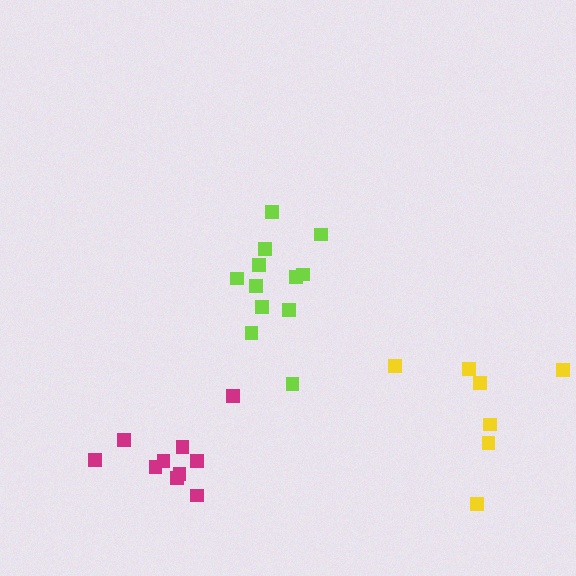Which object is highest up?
The lime cluster is topmost.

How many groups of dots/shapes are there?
There are 3 groups.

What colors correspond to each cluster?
The clusters are colored: lime, yellow, magenta.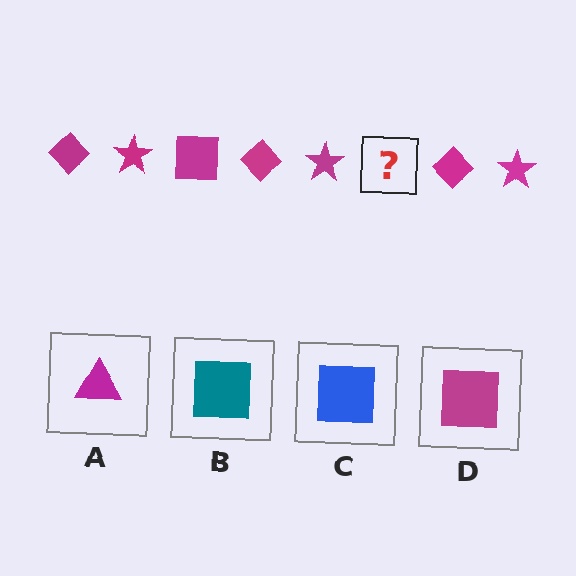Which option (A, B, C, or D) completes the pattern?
D.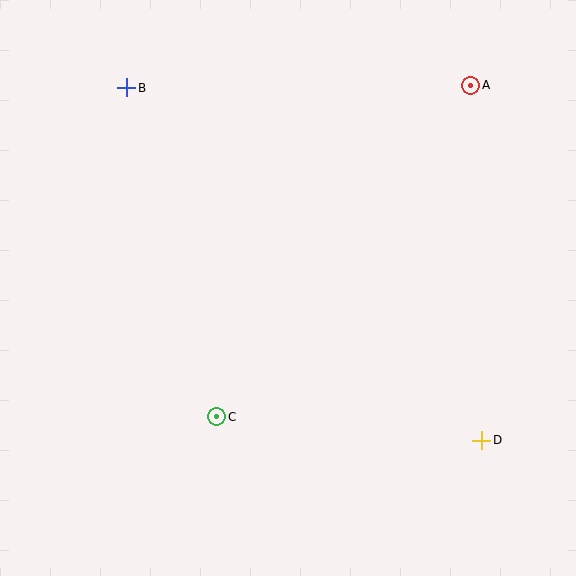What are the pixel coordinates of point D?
Point D is at (482, 440).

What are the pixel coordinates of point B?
Point B is at (127, 88).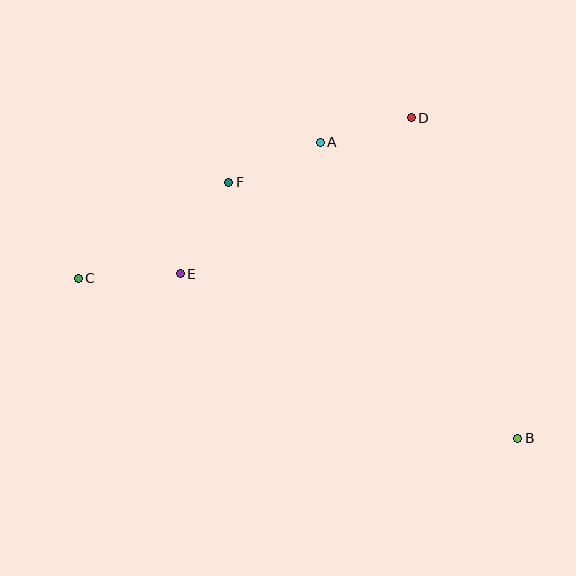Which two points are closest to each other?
Points A and D are closest to each other.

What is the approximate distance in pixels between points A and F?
The distance between A and F is approximately 100 pixels.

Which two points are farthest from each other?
Points B and C are farthest from each other.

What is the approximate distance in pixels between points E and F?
The distance between E and F is approximately 103 pixels.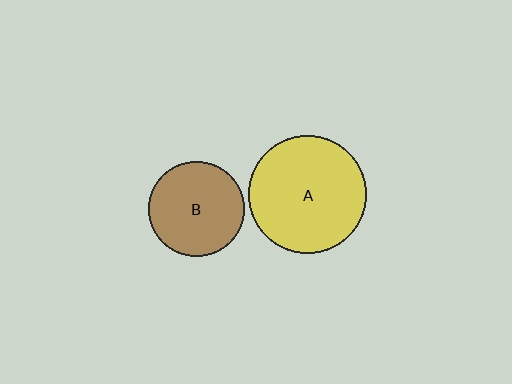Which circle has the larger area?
Circle A (yellow).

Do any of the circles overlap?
No, none of the circles overlap.